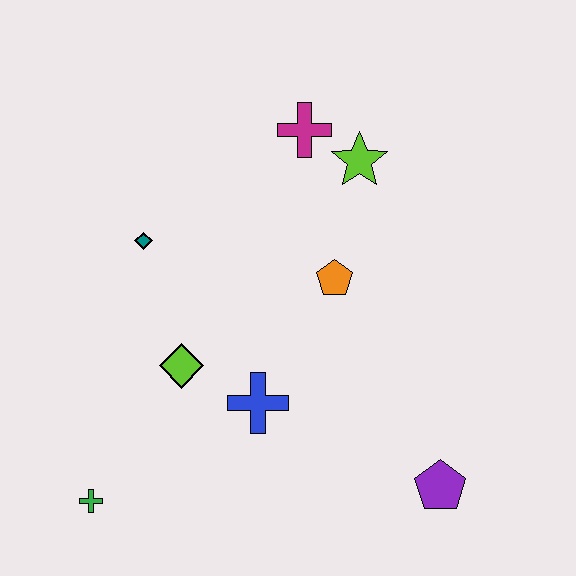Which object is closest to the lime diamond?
The blue cross is closest to the lime diamond.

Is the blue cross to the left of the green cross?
No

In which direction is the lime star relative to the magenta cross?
The lime star is to the right of the magenta cross.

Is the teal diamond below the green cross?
No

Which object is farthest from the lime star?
The green cross is farthest from the lime star.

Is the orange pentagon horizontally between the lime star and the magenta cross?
Yes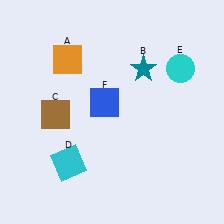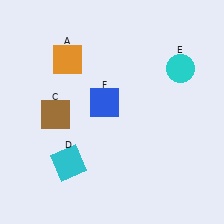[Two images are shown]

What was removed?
The teal star (B) was removed in Image 2.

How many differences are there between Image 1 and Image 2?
There is 1 difference between the two images.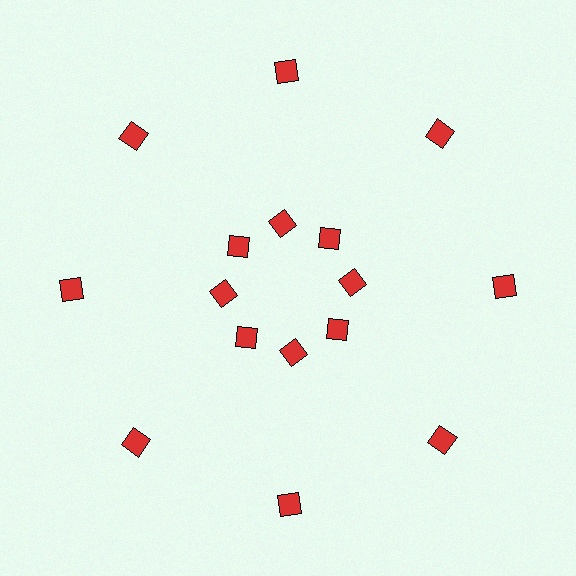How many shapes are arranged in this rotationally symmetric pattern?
There are 16 shapes, arranged in 8 groups of 2.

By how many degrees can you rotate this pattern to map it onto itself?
The pattern maps onto itself every 45 degrees of rotation.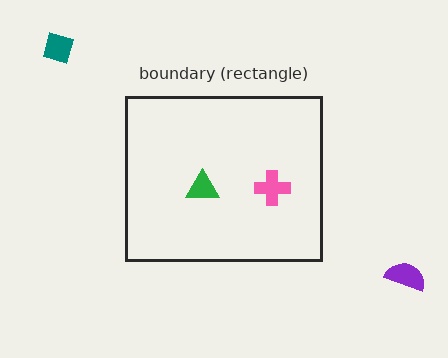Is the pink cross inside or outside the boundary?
Inside.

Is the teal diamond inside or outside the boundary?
Outside.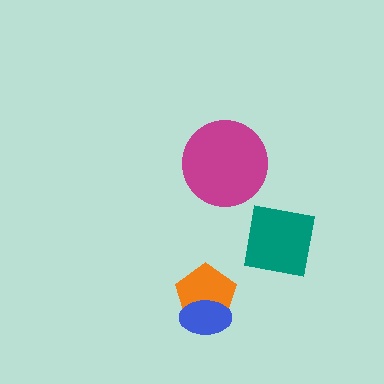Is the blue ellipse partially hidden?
No, no other shape covers it.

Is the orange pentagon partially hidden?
Yes, it is partially covered by another shape.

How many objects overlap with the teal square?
0 objects overlap with the teal square.